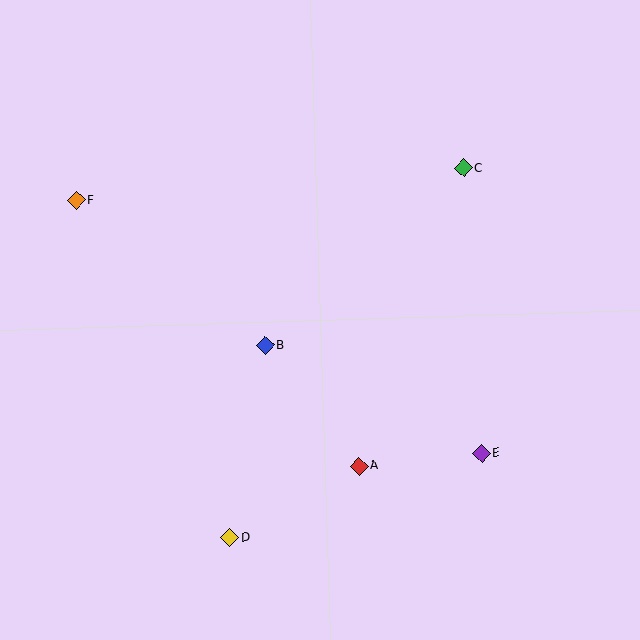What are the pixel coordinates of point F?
Point F is at (76, 200).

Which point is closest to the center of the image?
Point B at (265, 346) is closest to the center.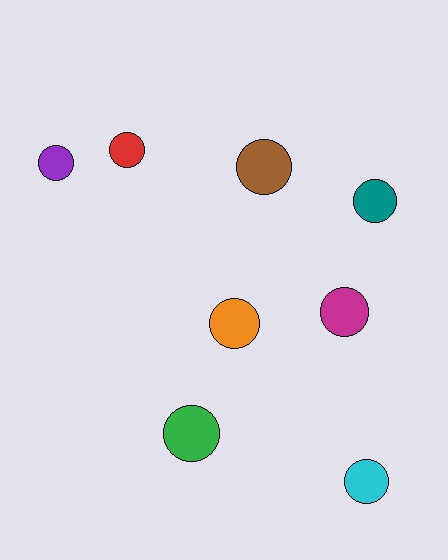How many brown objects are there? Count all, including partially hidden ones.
There is 1 brown object.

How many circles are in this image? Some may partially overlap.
There are 8 circles.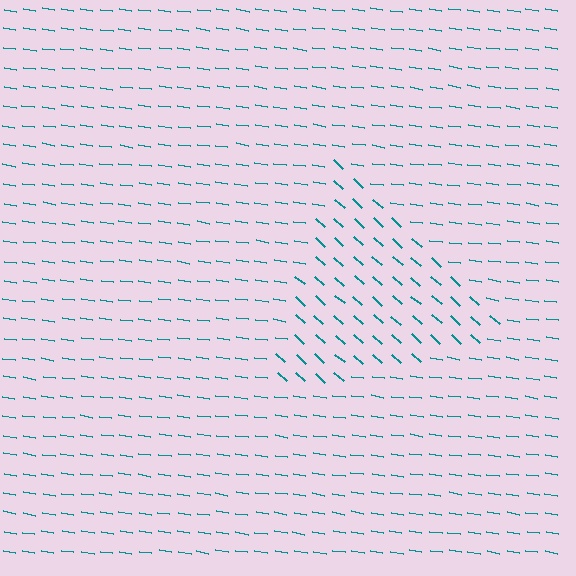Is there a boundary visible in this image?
Yes, there is a texture boundary formed by a change in line orientation.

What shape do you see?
I see a triangle.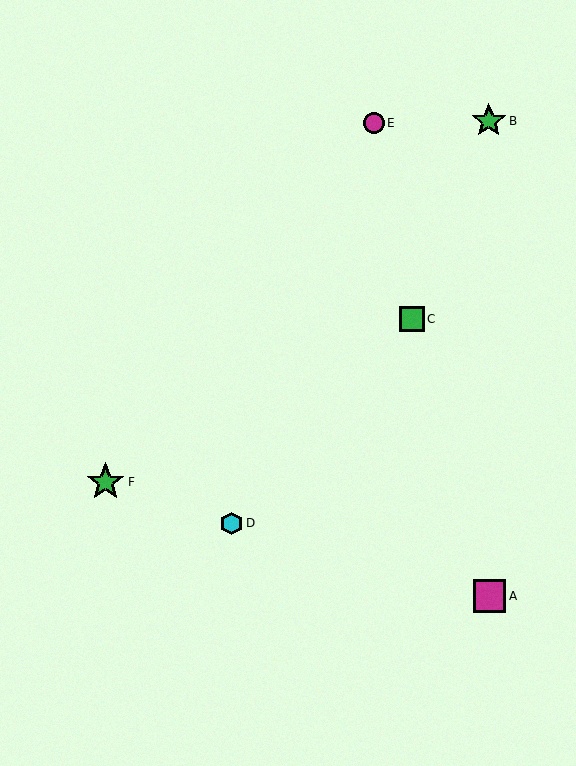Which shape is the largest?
The green star (labeled F) is the largest.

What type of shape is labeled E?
Shape E is a magenta circle.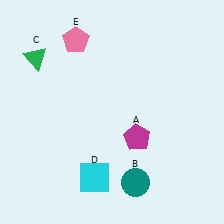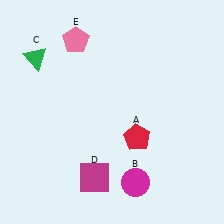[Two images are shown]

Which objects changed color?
A changed from magenta to red. B changed from teal to magenta. D changed from cyan to magenta.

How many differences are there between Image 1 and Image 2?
There are 3 differences between the two images.